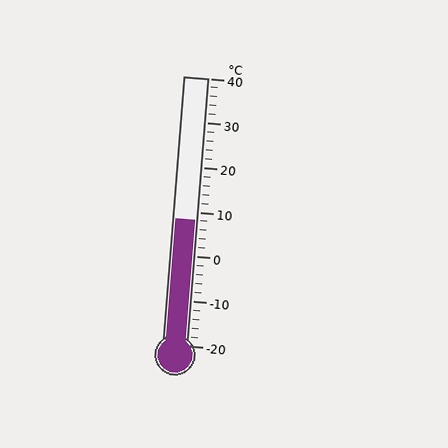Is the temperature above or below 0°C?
The temperature is above 0°C.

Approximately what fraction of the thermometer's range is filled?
The thermometer is filled to approximately 45% of its range.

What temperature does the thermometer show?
The thermometer shows approximately 8°C.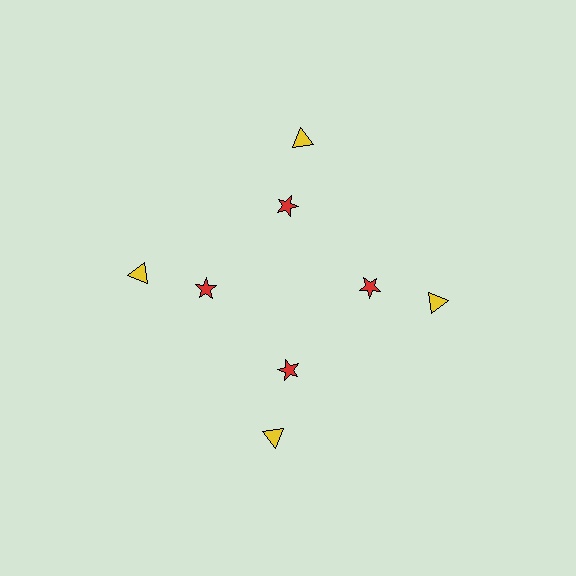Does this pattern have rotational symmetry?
Yes, this pattern has 4-fold rotational symmetry. It looks the same after rotating 90 degrees around the center.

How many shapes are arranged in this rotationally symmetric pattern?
There are 8 shapes, arranged in 4 groups of 2.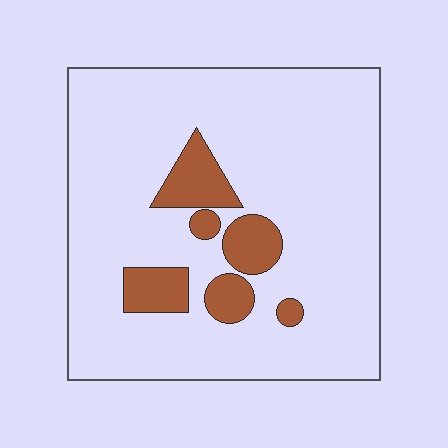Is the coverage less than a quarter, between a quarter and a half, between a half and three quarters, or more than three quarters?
Less than a quarter.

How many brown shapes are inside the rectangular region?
6.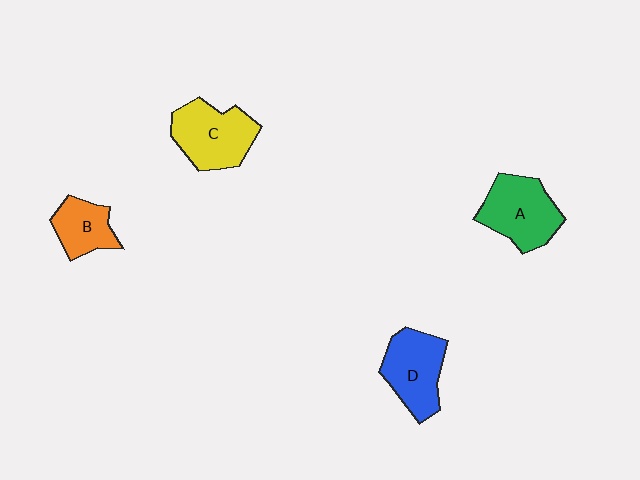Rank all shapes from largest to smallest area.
From largest to smallest: C (yellow), A (green), D (blue), B (orange).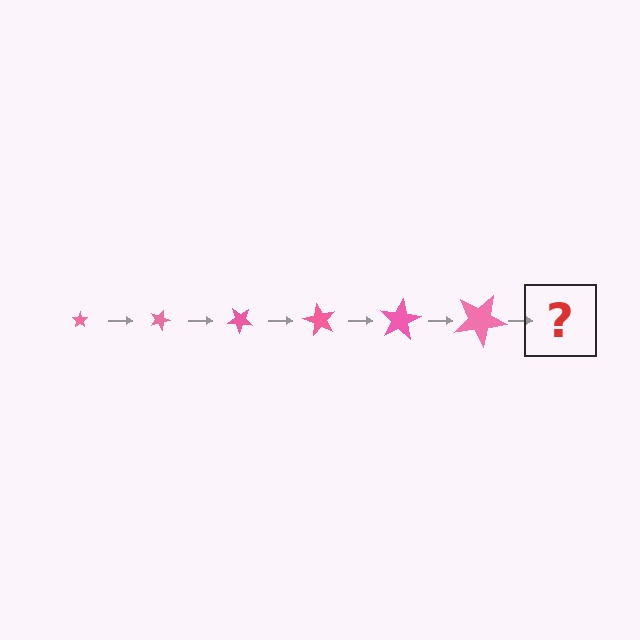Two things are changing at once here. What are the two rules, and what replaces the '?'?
The two rules are that the star grows larger each step and it rotates 20 degrees each step. The '?' should be a star, larger than the previous one and rotated 120 degrees from the start.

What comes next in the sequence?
The next element should be a star, larger than the previous one and rotated 120 degrees from the start.